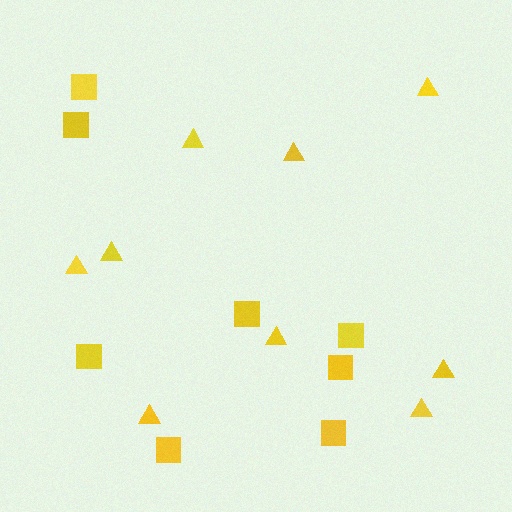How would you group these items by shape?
There are 2 groups: one group of squares (8) and one group of triangles (9).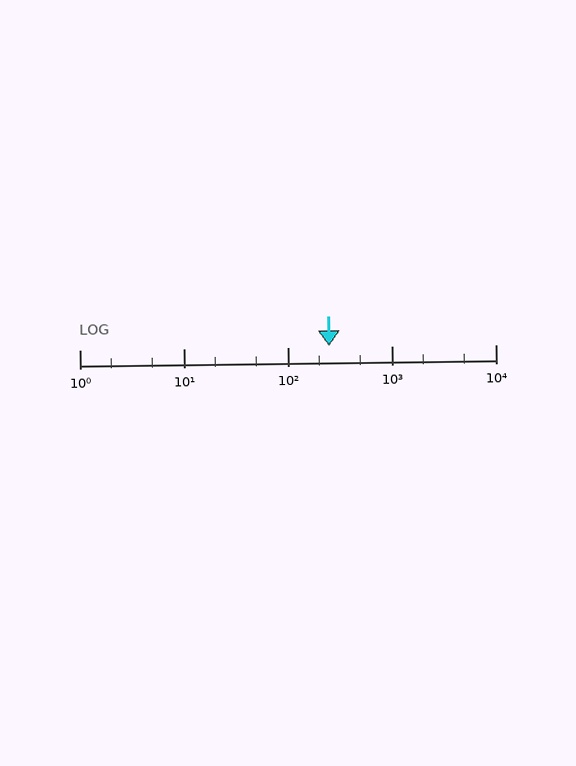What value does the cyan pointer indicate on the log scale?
The pointer indicates approximately 250.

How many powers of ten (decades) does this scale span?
The scale spans 4 decades, from 1 to 10000.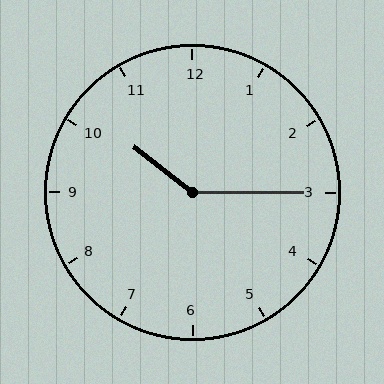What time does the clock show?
10:15.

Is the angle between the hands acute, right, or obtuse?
It is obtuse.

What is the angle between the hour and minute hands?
Approximately 142 degrees.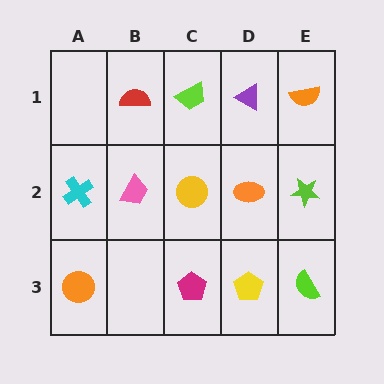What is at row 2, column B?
A pink trapezoid.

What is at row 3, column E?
A lime semicircle.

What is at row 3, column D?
A yellow pentagon.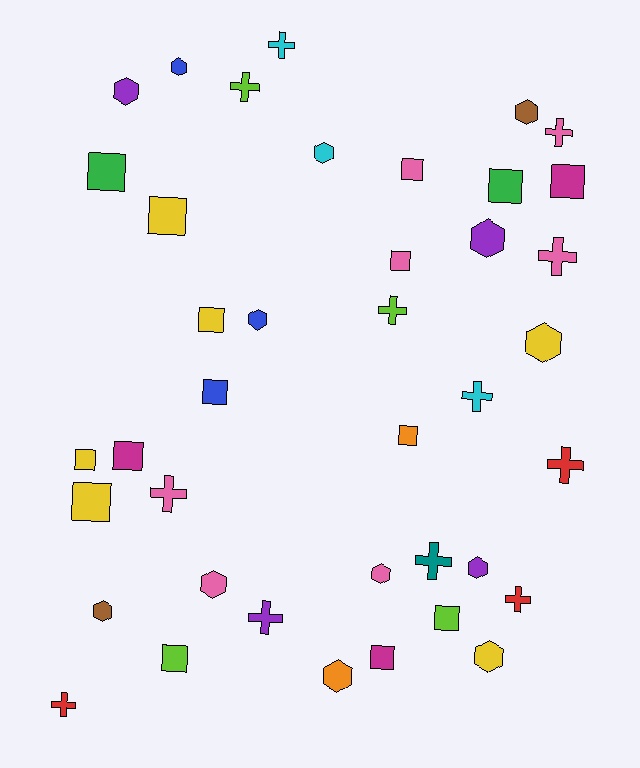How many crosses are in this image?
There are 12 crosses.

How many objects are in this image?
There are 40 objects.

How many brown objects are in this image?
There are 2 brown objects.